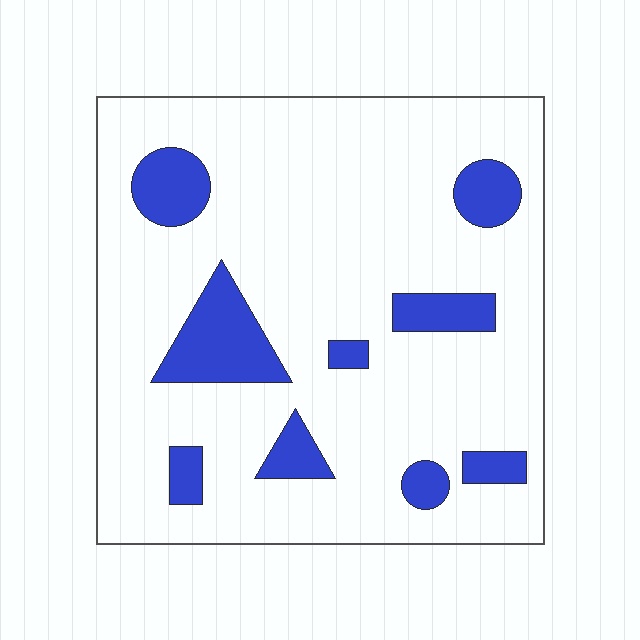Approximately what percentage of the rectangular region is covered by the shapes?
Approximately 15%.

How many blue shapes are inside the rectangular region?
9.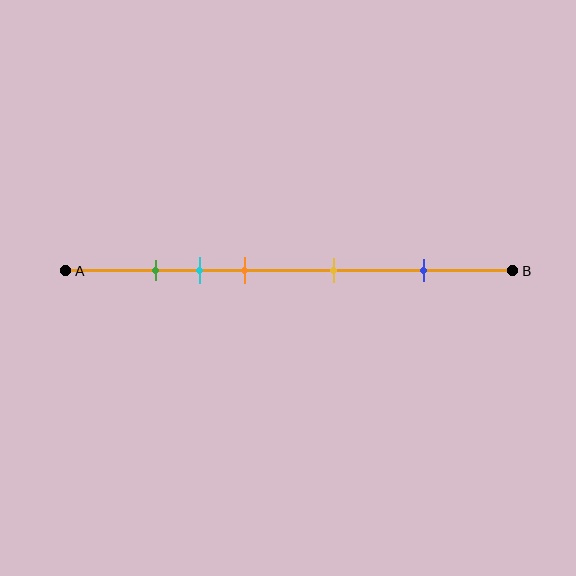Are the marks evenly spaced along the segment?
No, the marks are not evenly spaced.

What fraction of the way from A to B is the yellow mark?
The yellow mark is approximately 60% (0.6) of the way from A to B.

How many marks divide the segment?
There are 5 marks dividing the segment.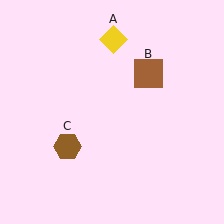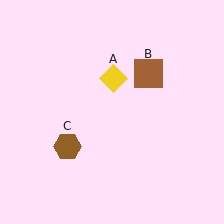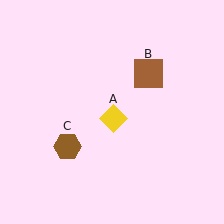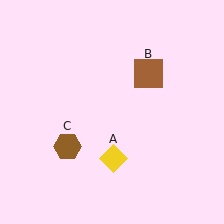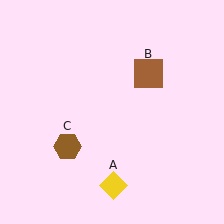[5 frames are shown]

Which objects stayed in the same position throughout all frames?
Brown square (object B) and brown hexagon (object C) remained stationary.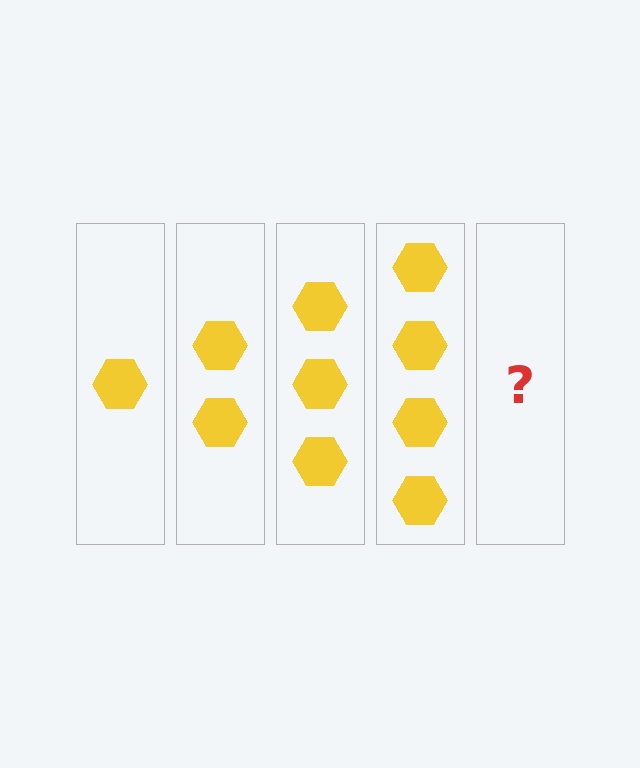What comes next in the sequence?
The next element should be 5 hexagons.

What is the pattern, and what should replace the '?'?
The pattern is that each step adds one more hexagon. The '?' should be 5 hexagons.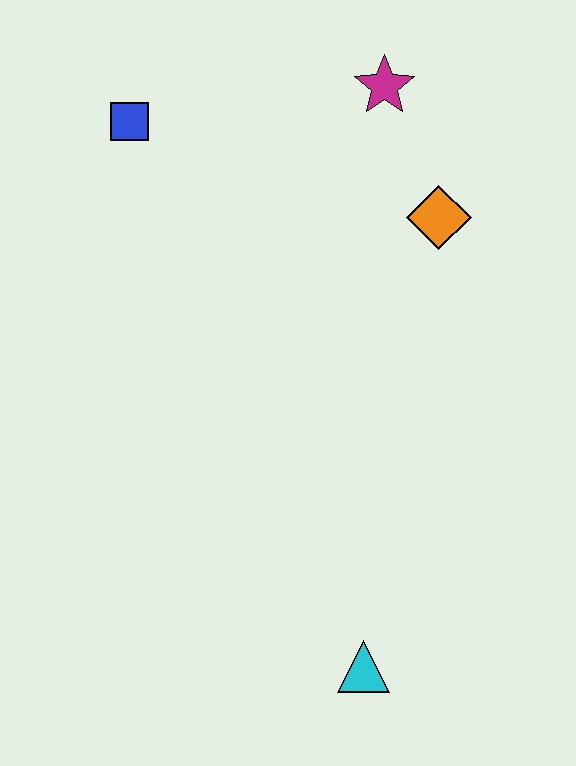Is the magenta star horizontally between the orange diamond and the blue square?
Yes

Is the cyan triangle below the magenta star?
Yes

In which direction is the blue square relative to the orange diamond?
The blue square is to the left of the orange diamond.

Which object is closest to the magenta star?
The orange diamond is closest to the magenta star.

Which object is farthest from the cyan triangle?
The blue square is farthest from the cyan triangle.